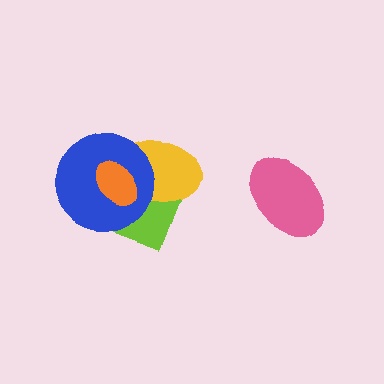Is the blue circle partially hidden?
Yes, it is partially covered by another shape.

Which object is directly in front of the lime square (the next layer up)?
The yellow ellipse is directly in front of the lime square.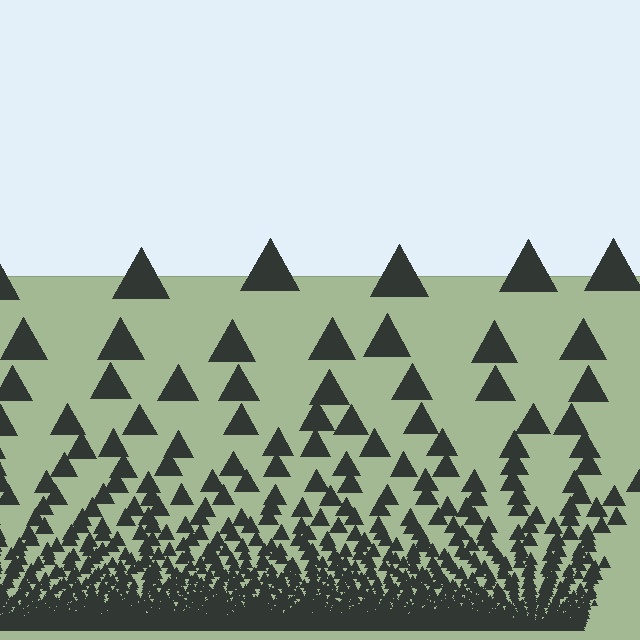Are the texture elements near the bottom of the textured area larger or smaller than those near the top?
Smaller. The gradient is inverted — elements near the bottom are smaller and denser.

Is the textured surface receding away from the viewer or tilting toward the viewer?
The surface appears to tilt toward the viewer. Texture elements get larger and sparser toward the top.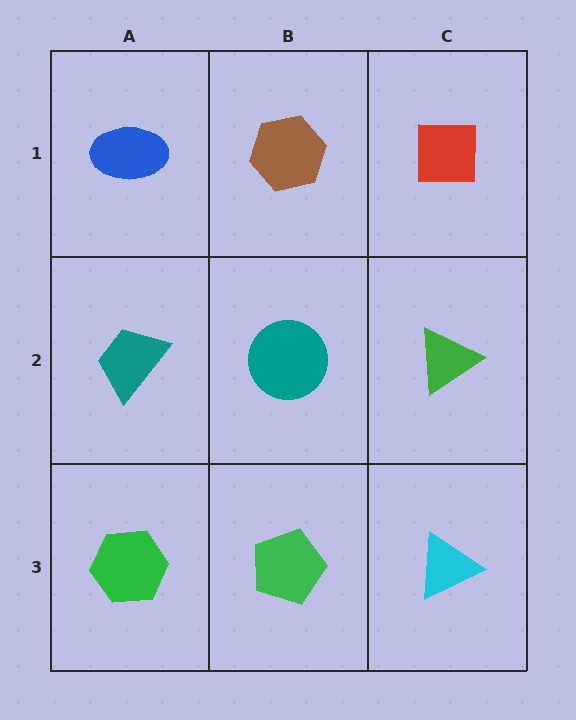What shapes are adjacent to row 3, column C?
A green triangle (row 2, column C), a green pentagon (row 3, column B).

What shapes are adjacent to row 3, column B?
A teal circle (row 2, column B), a green hexagon (row 3, column A), a cyan triangle (row 3, column C).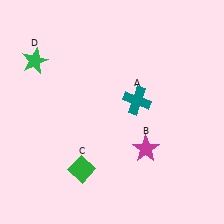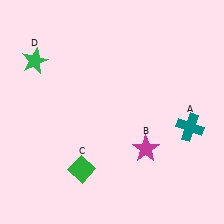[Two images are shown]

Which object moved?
The teal cross (A) moved right.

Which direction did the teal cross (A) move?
The teal cross (A) moved right.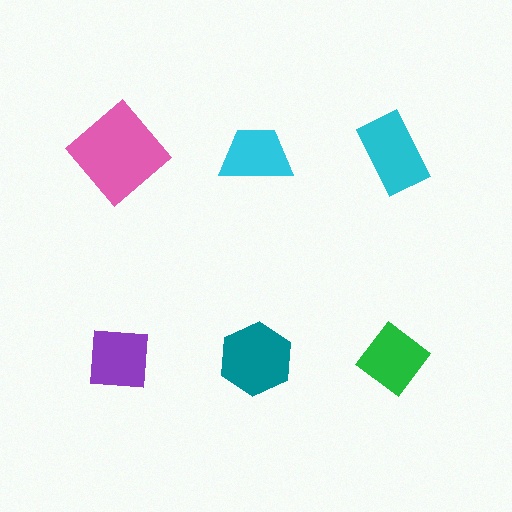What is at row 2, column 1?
A purple square.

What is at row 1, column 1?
A pink diamond.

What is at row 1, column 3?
A cyan rectangle.